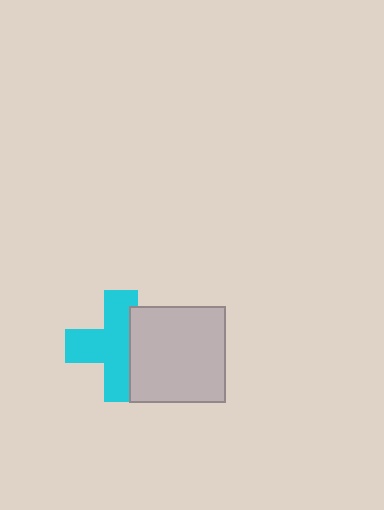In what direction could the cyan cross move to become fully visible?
The cyan cross could move left. That would shift it out from behind the light gray square entirely.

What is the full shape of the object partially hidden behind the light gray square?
The partially hidden object is a cyan cross.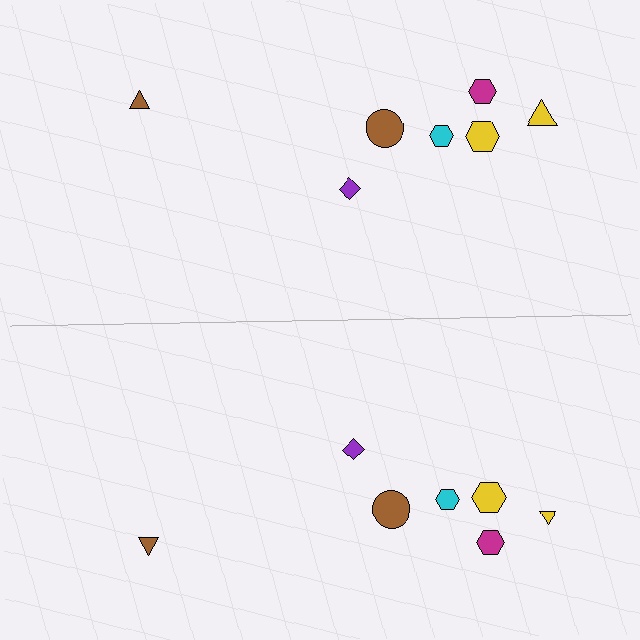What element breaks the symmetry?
The yellow triangle on the bottom side has a different size than its mirror counterpart.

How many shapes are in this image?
There are 14 shapes in this image.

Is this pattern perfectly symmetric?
No, the pattern is not perfectly symmetric. The yellow triangle on the bottom side has a different size than its mirror counterpart.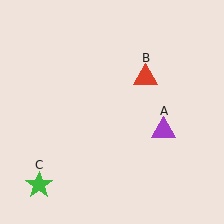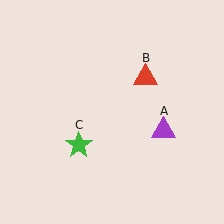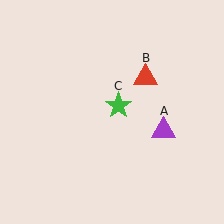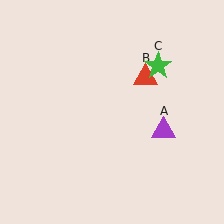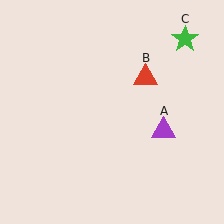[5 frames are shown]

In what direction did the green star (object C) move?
The green star (object C) moved up and to the right.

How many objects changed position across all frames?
1 object changed position: green star (object C).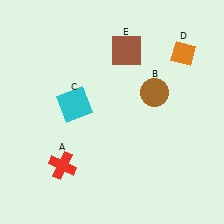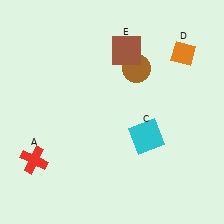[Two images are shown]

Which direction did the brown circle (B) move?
The brown circle (B) moved up.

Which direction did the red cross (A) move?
The red cross (A) moved left.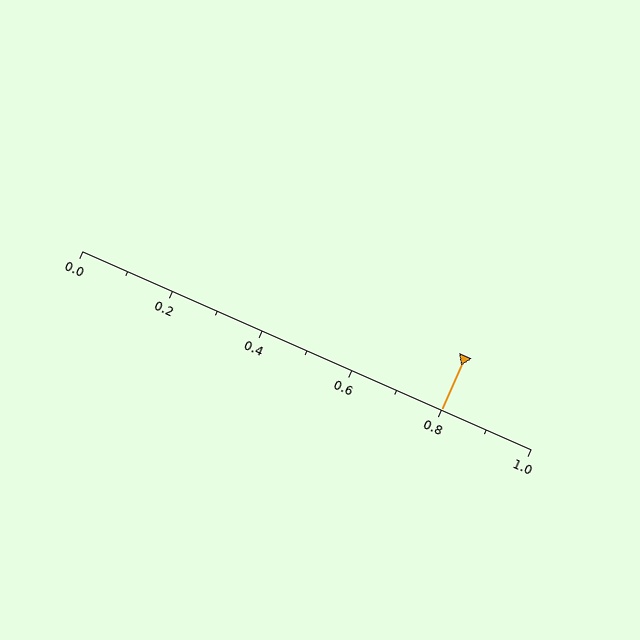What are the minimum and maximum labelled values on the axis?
The axis runs from 0.0 to 1.0.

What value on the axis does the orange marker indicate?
The marker indicates approximately 0.8.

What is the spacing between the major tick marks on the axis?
The major ticks are spaced 0.2 apart.